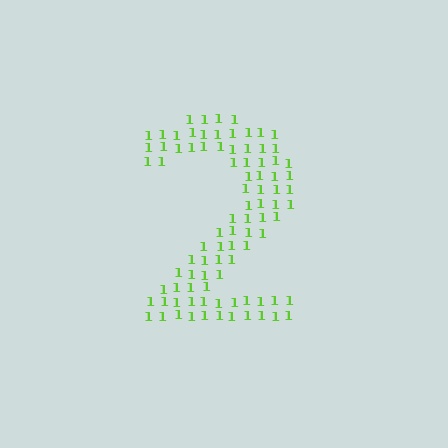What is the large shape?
The large shape is the digit 2.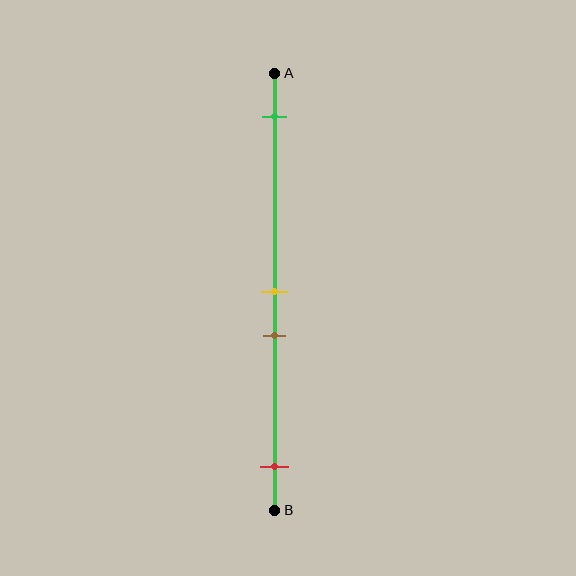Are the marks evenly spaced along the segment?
No, the marks are not evenly spaced.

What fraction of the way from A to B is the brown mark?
The brown mark is approximately 60% (0.6) of the way from A to B.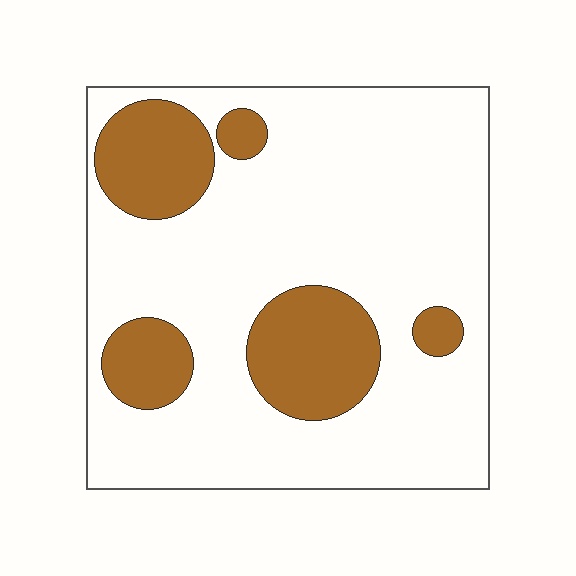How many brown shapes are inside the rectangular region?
5.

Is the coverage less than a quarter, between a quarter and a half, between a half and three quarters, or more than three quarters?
Less than a quarter.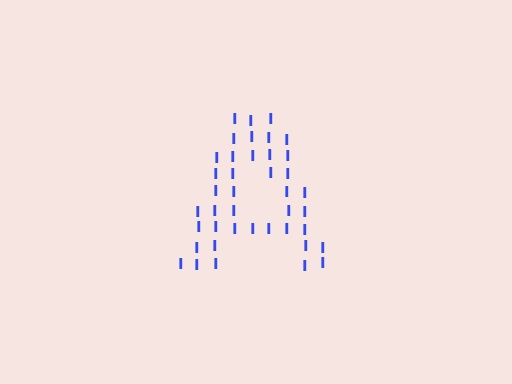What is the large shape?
The large shape is the letter A.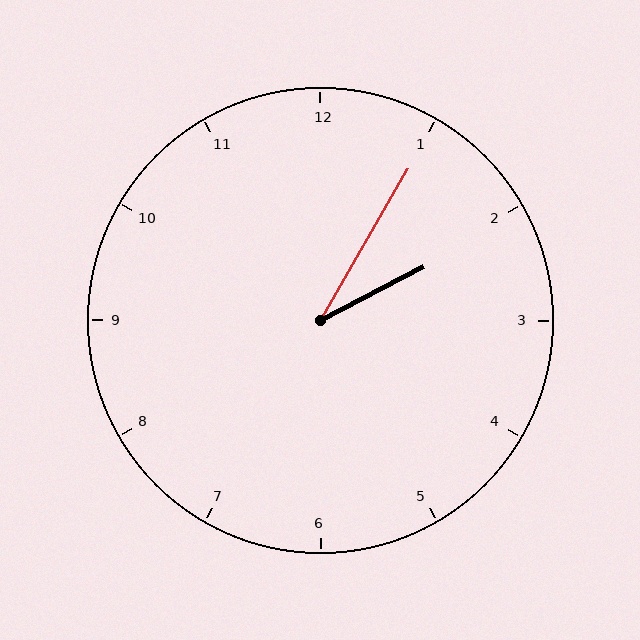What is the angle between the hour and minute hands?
Approximately 32 degrees.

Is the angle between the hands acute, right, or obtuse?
It is acute.